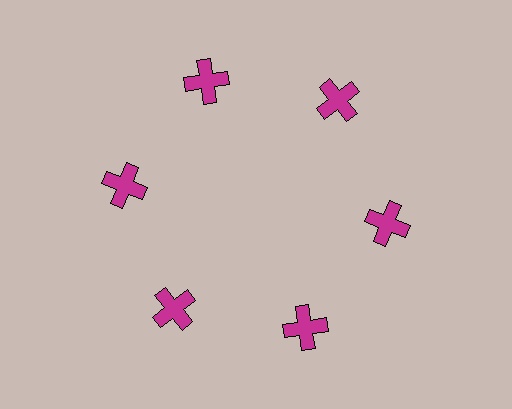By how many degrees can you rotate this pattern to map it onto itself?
The pattern maps onto itself every 60 degrees of rotation.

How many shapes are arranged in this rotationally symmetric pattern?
There are 6 shapes, arranged in 6 groups of 1.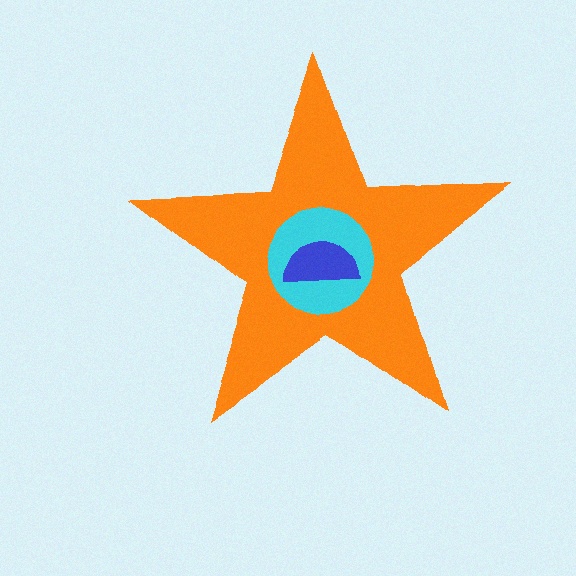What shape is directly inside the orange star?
The cyan circle.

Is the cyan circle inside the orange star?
Yes.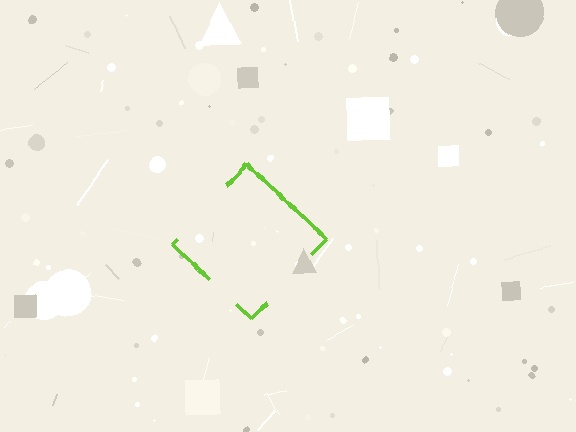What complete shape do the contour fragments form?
The contour fragments form a diamond.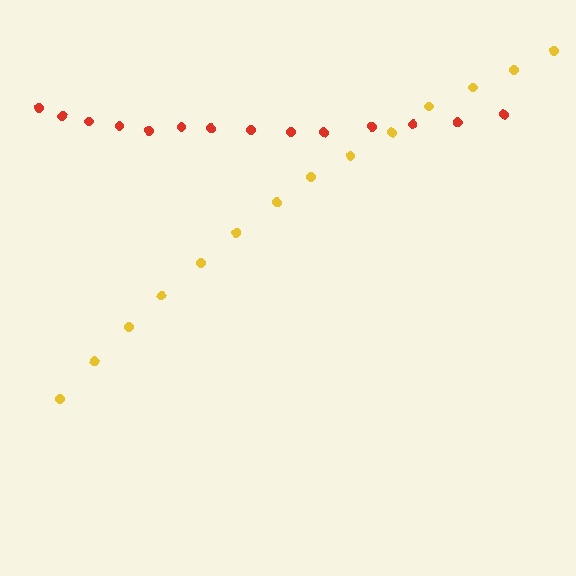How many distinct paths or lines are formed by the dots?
There are 2 distinct paths.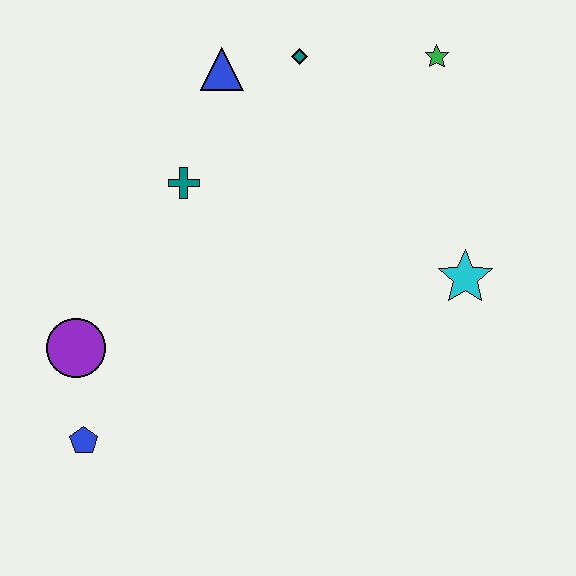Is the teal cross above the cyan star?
Yes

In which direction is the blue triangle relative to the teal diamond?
The blue triangle is to the left of the teal diamond.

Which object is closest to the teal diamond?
The blue triangle is closest to the teal diamond.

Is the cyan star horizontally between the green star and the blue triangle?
No